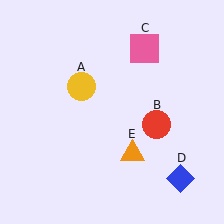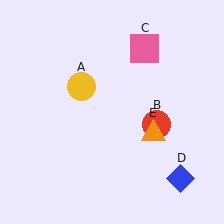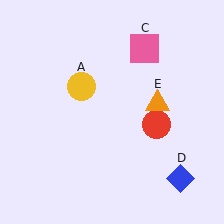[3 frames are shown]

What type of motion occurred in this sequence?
The orange triangle (object E) rotated counterclockwise around the center of the scene.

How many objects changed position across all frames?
1 object changed position: orange triangle (object E).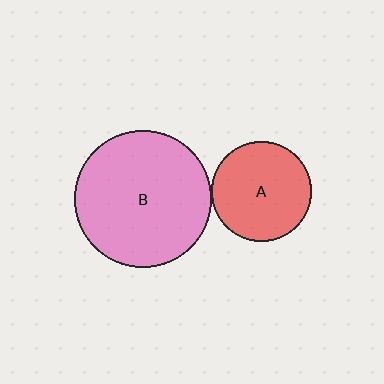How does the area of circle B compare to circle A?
Approximately 1.9 times.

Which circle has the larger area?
Circle B (pink).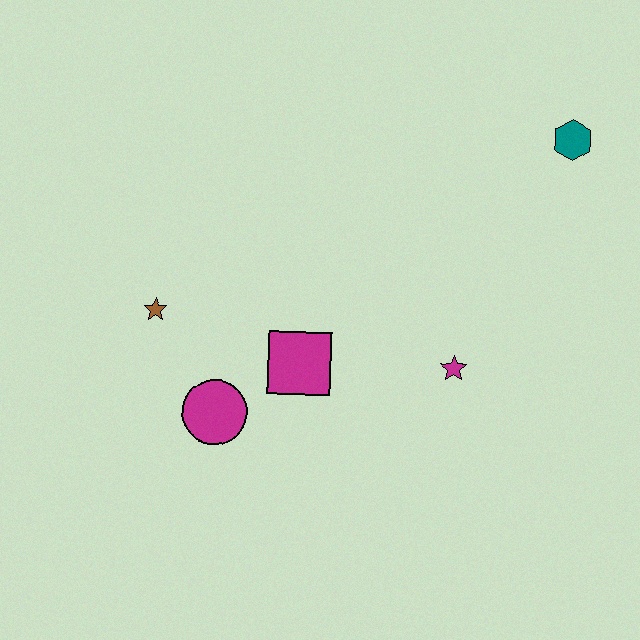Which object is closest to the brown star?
The magenta circle is closest to the brown star.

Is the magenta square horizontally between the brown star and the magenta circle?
No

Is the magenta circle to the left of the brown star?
No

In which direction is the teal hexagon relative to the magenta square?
The teal hexagon is to the right of the magenta square.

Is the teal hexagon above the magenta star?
Yes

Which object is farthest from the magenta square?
The teal hexagon is farthest from the magenta square.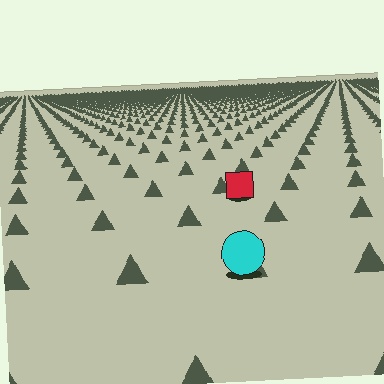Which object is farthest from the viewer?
The red square is farthest from the viewer. It appears smaller and the ground texture around it is denser.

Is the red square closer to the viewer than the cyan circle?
No. The cyan circle is closer — you can tell from the texture gradient: the ground texture is coarser near it.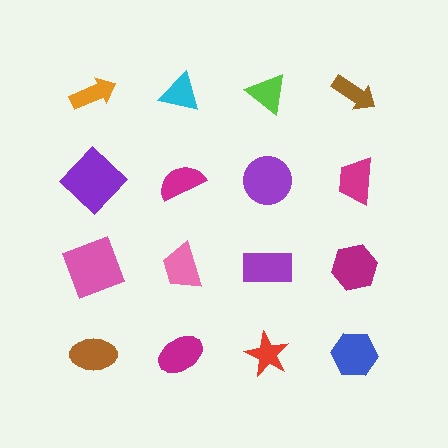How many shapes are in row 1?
4 shapes.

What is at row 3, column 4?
A magenta hexagon.